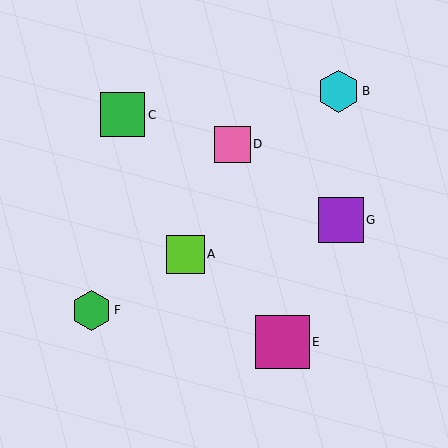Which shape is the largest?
The magenta square (labeled E) is the largest.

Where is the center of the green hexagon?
The center of the green hexagon is at (91, 310).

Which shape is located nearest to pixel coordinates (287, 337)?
The magenta square (labeled E) at (282, 342) is nearest to that location.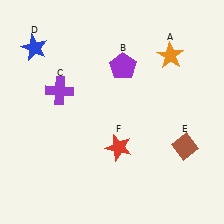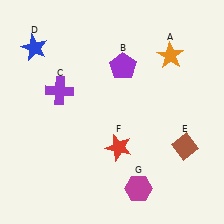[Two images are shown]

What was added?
A magenta hexagon (G) was added in Image 2.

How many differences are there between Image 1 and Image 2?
There is 1 difference between the two images.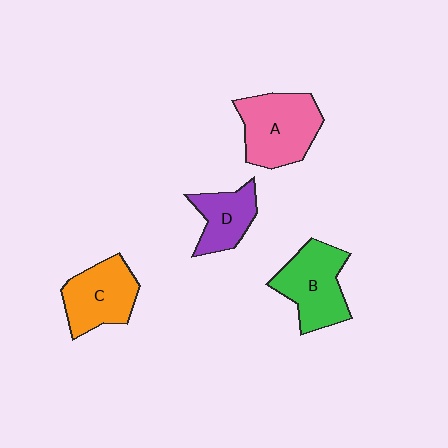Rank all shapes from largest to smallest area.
From largest to smallest: A (pink), B (green), C (orange), D (purple).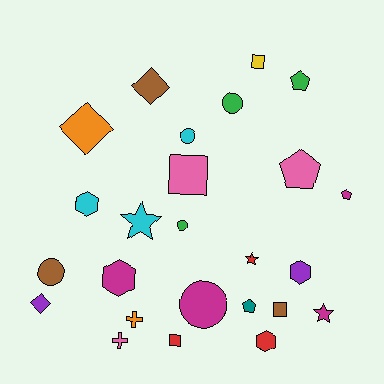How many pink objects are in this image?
There are 3 pink objects.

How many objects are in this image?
There are 25 objects.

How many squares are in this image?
There are 4 squares.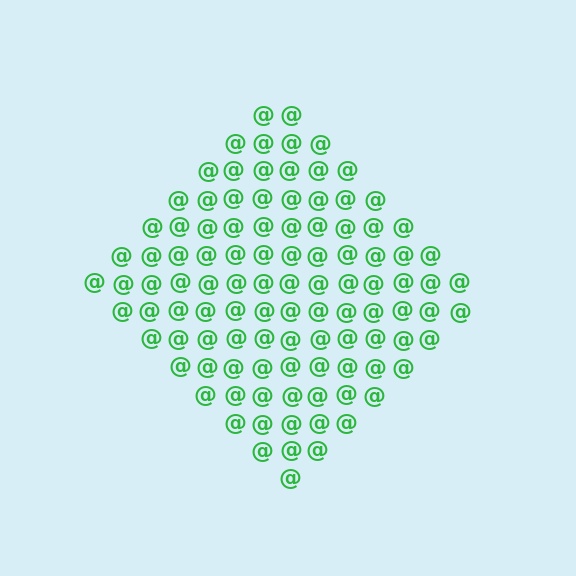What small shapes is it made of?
It is made of small at signs.